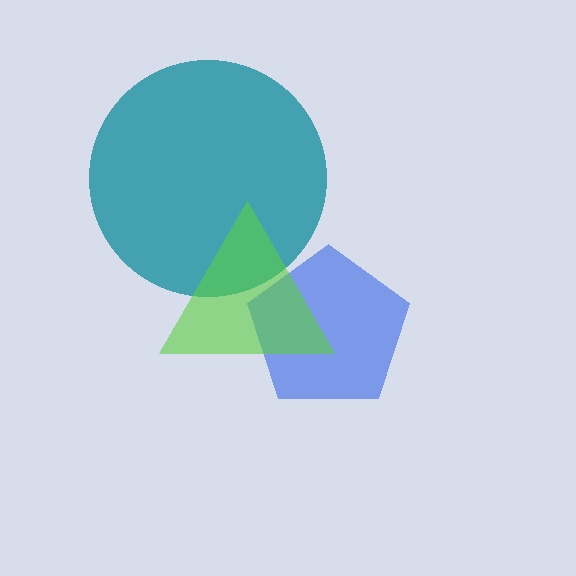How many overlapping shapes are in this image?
There are 3 overlapping shapes in the image.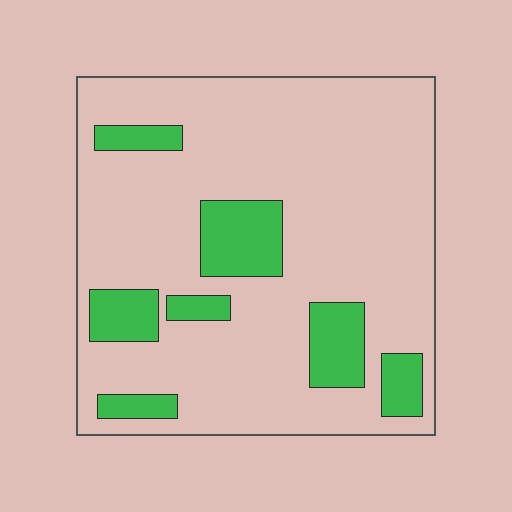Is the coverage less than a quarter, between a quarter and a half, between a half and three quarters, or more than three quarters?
Less than a quarter.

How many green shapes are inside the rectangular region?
7.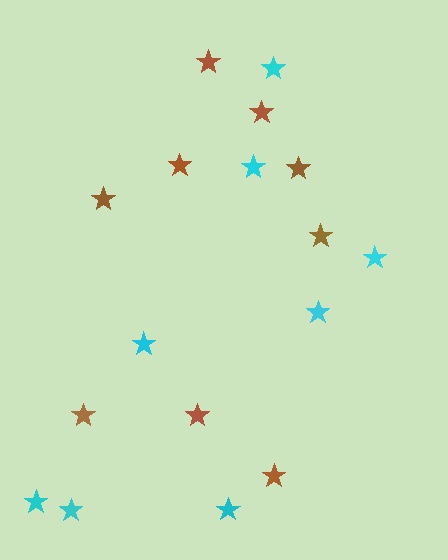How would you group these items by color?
There are 2 groups: one group of brown stars (9) and one group of cyan stars (8).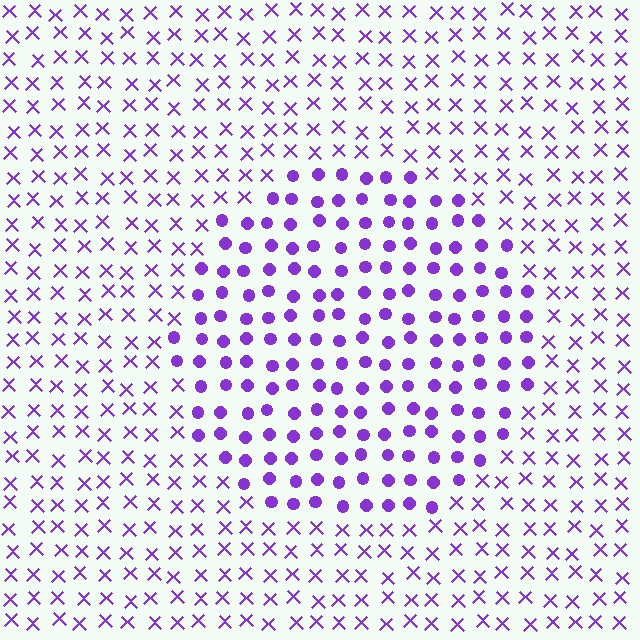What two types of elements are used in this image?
The image uses circles inside the circle region and X marks outside it.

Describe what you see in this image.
The image is filled with small purple elements arranged in a uniform grid. A circle-shaped region contains circles, while the surrounding area contains X marks. The boundary is defined purely by the change in element shape.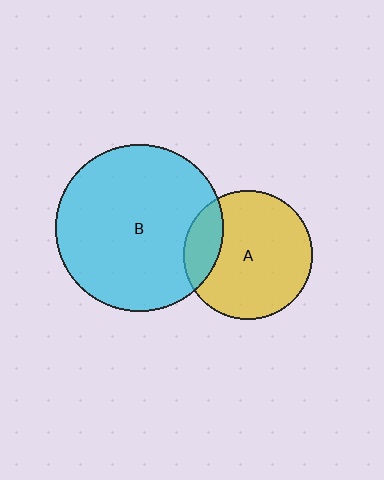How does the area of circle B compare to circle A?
Approximately 1.7 times.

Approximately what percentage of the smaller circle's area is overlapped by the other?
Approximately 20%.